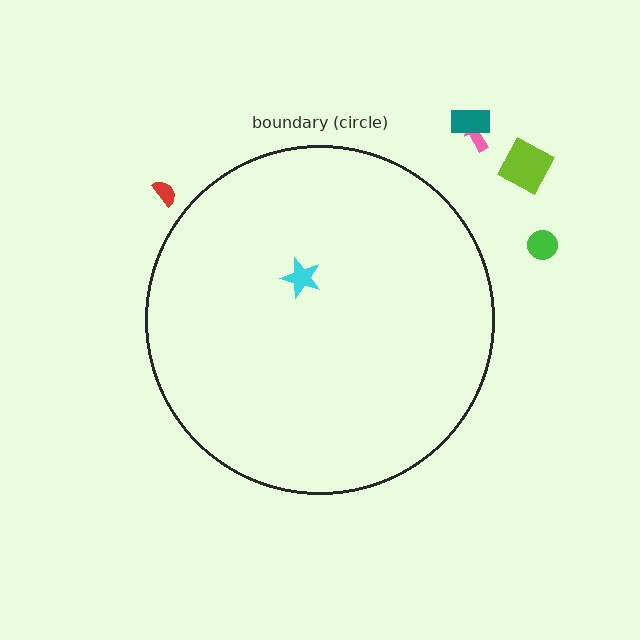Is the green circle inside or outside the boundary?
Outside.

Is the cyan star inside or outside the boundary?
Inside.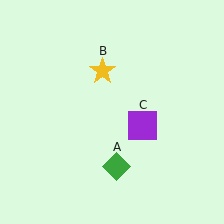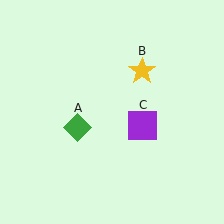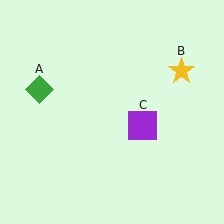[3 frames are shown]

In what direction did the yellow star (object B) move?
The yellow star (object B) moved right.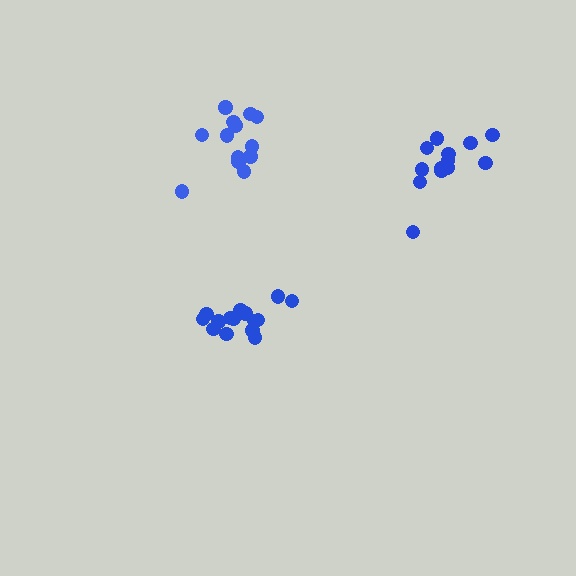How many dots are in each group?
Group 1: 13 dots, Group 2: 15 dots, Group 3: 13 dots (41 total).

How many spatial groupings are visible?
There are 3 spatial groupings.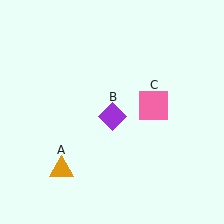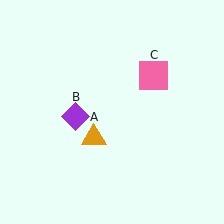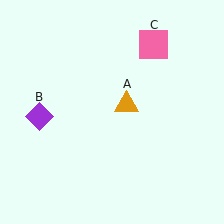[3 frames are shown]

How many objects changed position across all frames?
3 objects changed position: orange triangle (object A), purple diamond (object B), pink square (object C).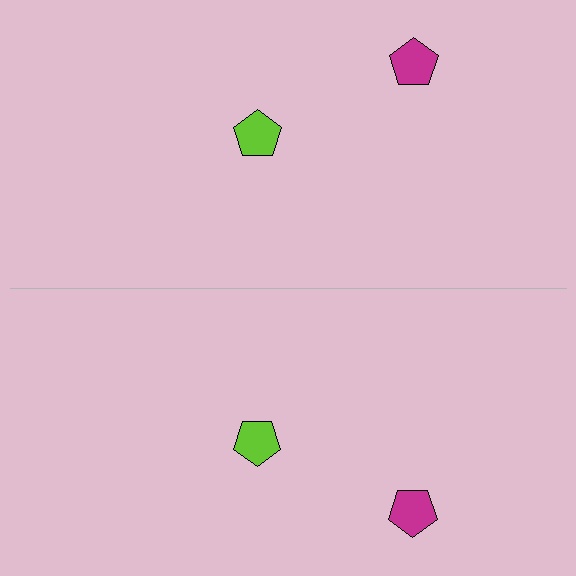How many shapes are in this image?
There are 4 shapes in this image.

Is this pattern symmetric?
Yes, this pattern has bilateral (reflection) symmetry.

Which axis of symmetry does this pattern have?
The pattern has a horizontal axis of symmetry running through the center of the image.